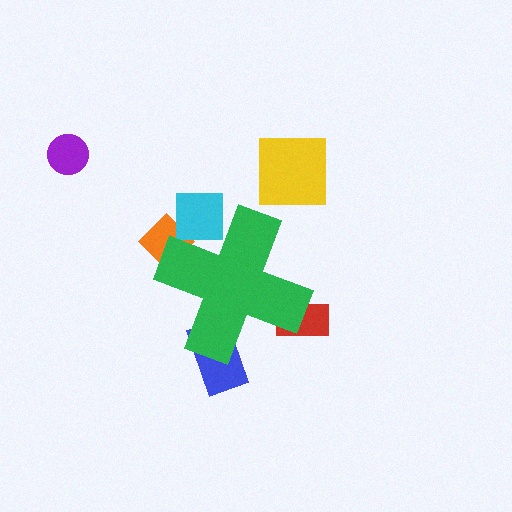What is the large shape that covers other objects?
A green cross.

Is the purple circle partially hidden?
No, the purple circle is fully visible.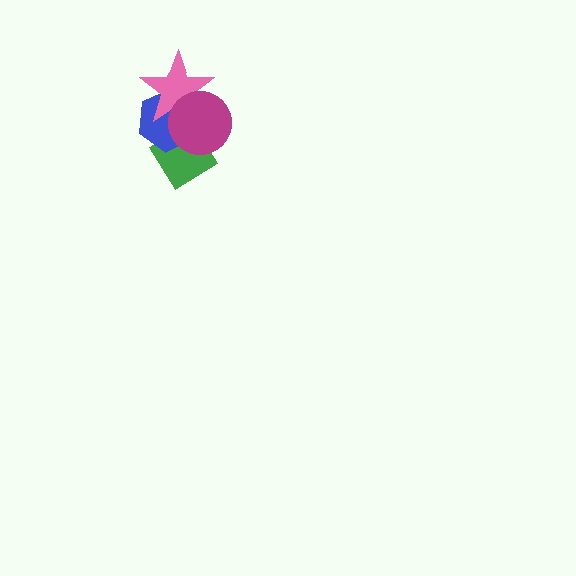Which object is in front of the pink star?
The magenta circle is in front of the pink star.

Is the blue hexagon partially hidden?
Yes, it is partially covered by another shape.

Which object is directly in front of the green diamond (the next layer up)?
The blue hexagon is directly in front of the green diamond.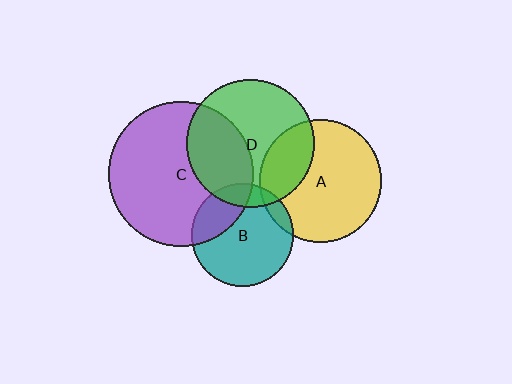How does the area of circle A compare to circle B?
Approximately 1.4 times.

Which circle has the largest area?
Circle C (purple).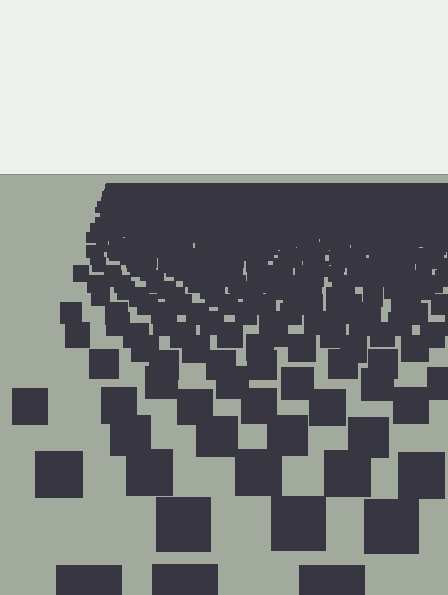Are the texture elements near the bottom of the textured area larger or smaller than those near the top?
Larger. Near the bottom, elements are closer to the viewer and appear at a bigger on-screen size.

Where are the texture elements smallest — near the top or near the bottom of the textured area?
Near the top.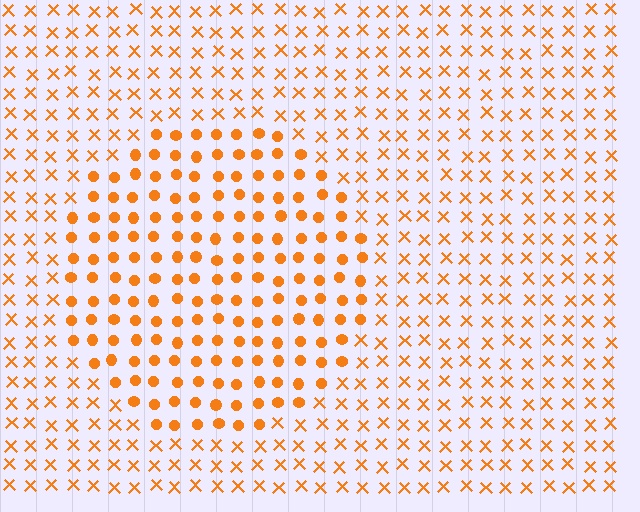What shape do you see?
I see a circle.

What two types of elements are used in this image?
The image uses circles inside the circle region and X marks outside it.